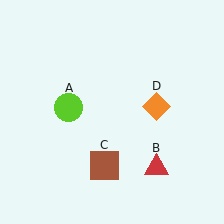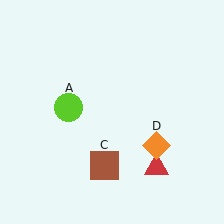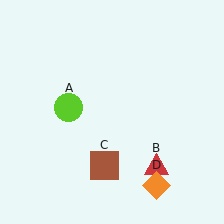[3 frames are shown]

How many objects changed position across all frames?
1 object changed position: orange diamond (object D).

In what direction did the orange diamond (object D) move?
The orange diamond (object D) moved down.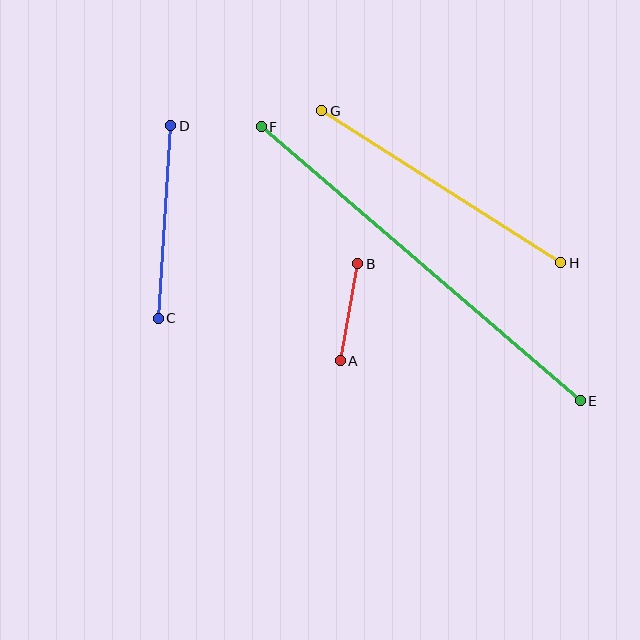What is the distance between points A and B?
The distance is approximately 98 pixels.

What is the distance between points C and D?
The distance is approximately 193 pixels.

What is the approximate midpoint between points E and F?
The midpoint is at approximately (421, 264) pixels.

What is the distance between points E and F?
The distance is approximately 420 pixels.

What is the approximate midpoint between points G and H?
The midpoint is at approximately (441, 187) pixels.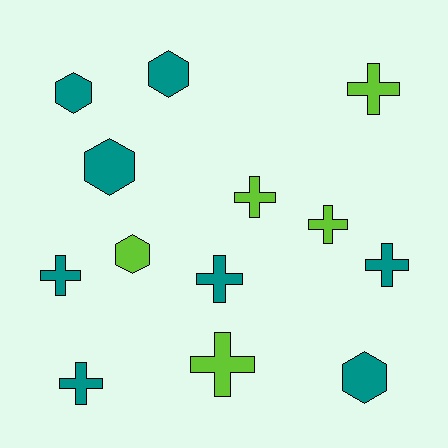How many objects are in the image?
There are 13 objects.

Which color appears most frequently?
Teal, with 8 objects.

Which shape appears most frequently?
Cross, with 8 objects.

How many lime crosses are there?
There are 4 lime crosses.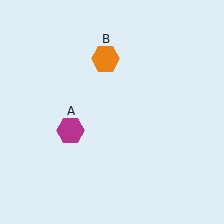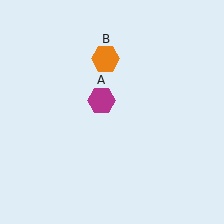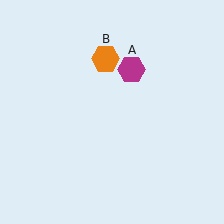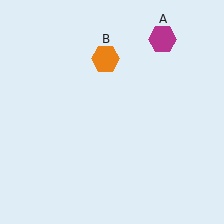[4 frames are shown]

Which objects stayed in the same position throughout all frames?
Orange hexagon (object B) remained stationary.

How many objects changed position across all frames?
1 object changed position: magenta hexagon (object A).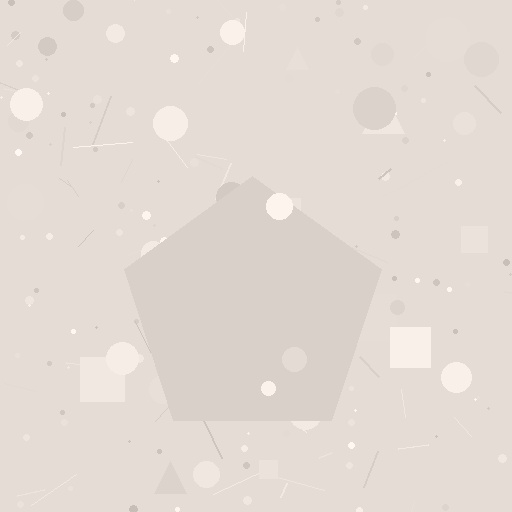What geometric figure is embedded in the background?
A pentagon is embedded in the background.